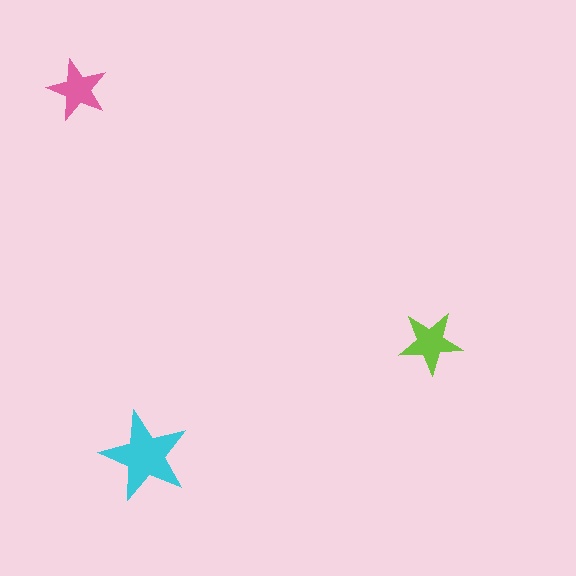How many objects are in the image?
There are 3 objects in the image.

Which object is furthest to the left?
The pink star is leftmost.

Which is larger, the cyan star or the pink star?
The cyan one.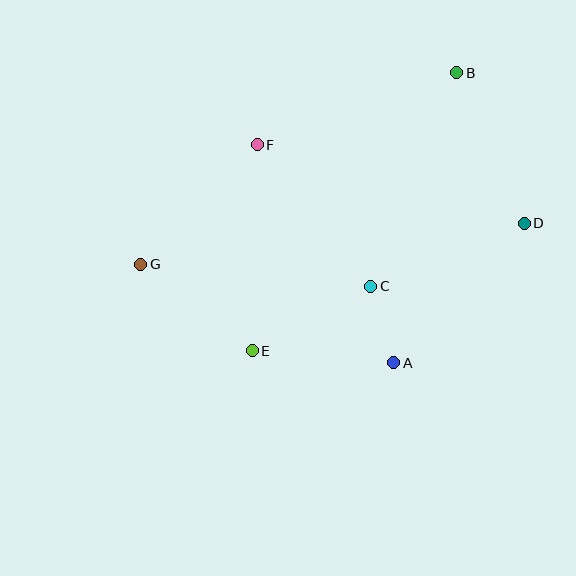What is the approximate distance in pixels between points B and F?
The distance between B and F is approximately 212 pixels.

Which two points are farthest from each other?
Points D and G are farthest from each other.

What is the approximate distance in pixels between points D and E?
The distance between D and E is approximately 300 pixels.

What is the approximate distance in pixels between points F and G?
The distance between F and G is approximately 167 pixels.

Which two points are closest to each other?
Points A and C are closest to each other.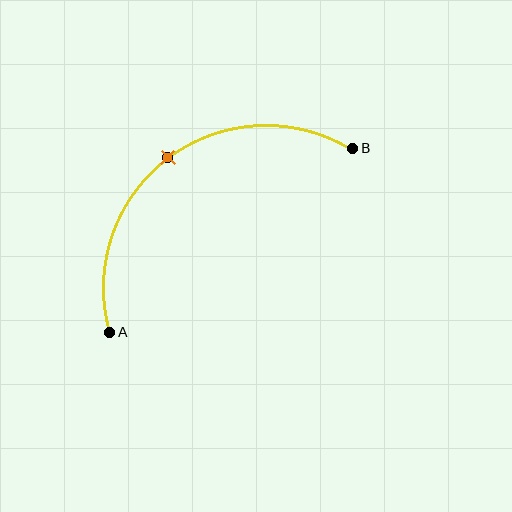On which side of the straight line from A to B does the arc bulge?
The arc bulges above and to the left of the straight line connecting A and B.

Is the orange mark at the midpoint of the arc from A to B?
Yes. The orange mark lies on the arc at equal arc-length from both A and B — it is the arc midpoint.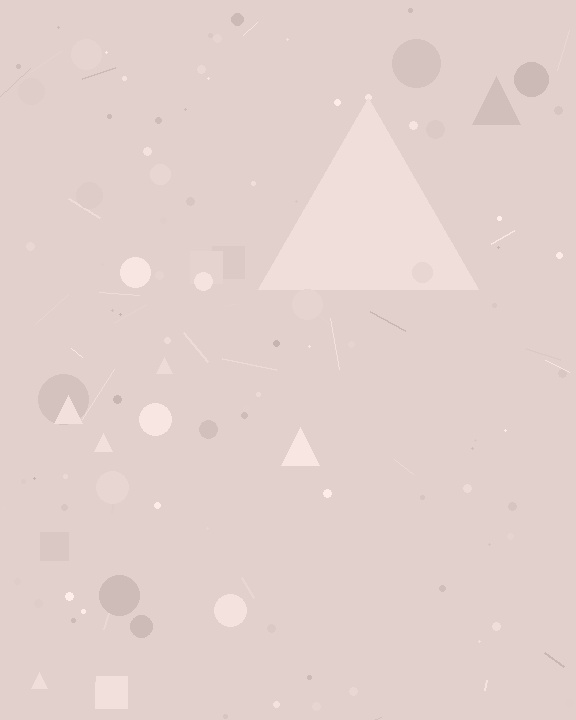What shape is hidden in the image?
A triangle is hidden in the image.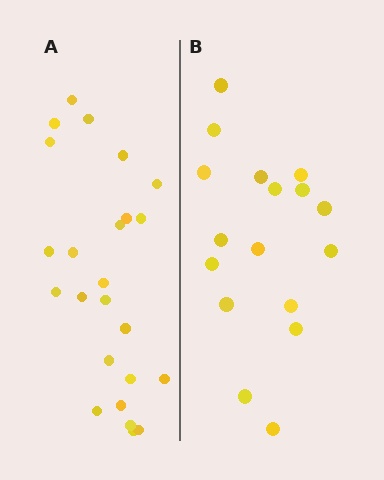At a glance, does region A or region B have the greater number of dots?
Region A (the left region) has more dots.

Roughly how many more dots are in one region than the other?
Region A has roughly 8 or so more dots than region B.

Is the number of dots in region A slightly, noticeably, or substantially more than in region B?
Region A has noticeably more, but not dramatically so. The ratio is roughly 1.4 to 1.